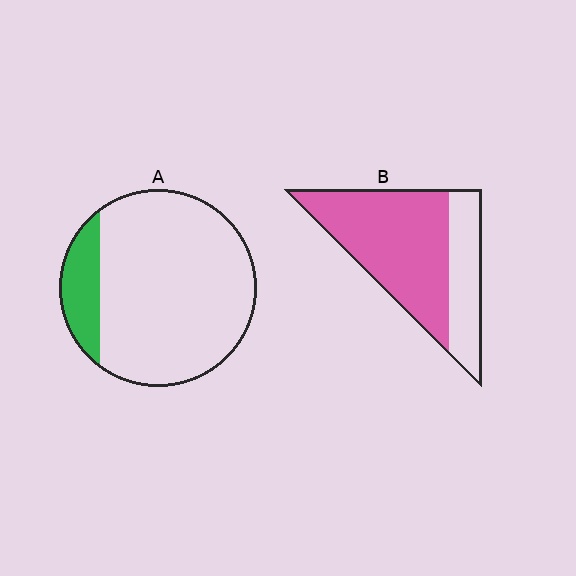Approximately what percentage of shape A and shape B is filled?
A is approximately 15% and B is approximately 70%.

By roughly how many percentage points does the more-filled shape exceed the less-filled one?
By roughly 55 percentage points (B over A).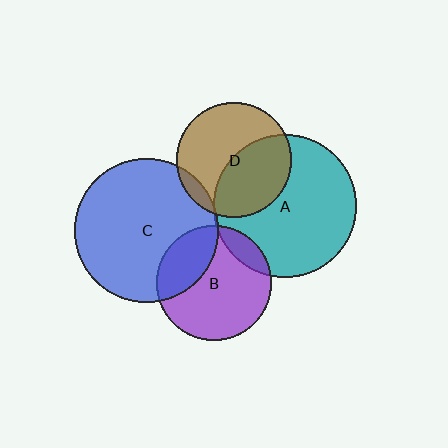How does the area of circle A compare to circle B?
Approximately 1.5 times.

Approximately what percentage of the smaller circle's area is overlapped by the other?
Approximately 10%.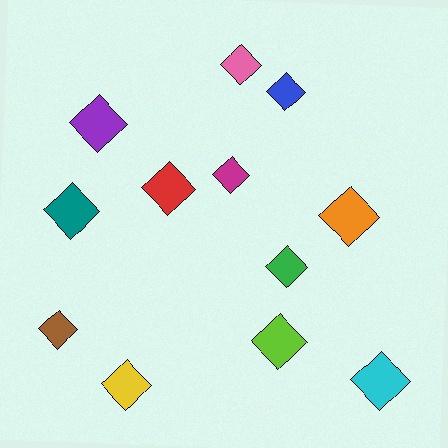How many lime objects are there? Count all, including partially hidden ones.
There is 1 lime object.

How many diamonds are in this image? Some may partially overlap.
There are 12 diamonds.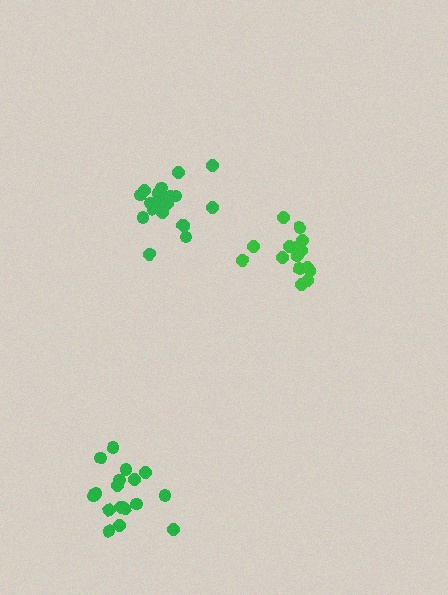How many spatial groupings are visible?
There are 3 spatial groupings.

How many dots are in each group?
Group 1: 21 dots, Group 2: 15 dots, Group 3: 20 dots (56 total).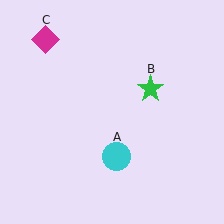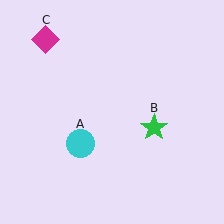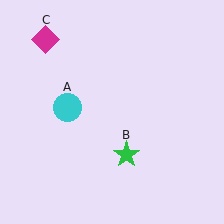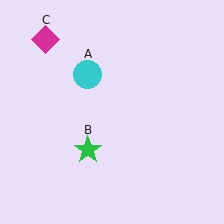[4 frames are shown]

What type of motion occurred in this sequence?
The cyan circle (object A), green star (object B) rotated clockwise around the center of the scene.